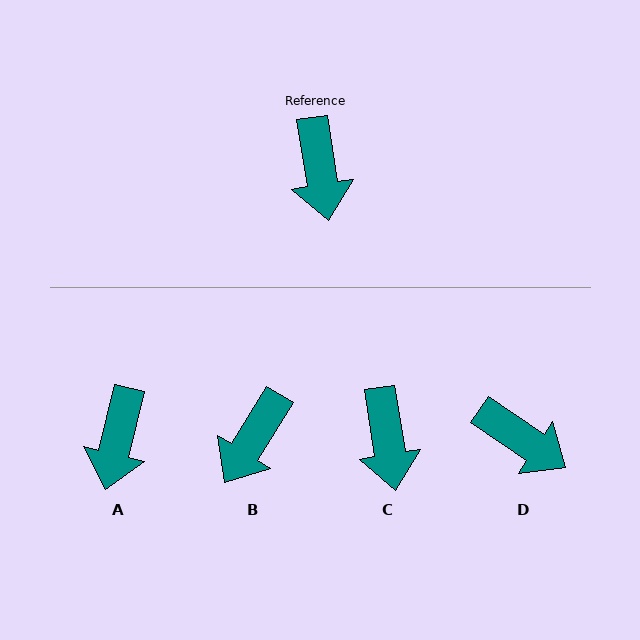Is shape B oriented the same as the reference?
No, it is off by about 41 degrees.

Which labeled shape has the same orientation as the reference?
C.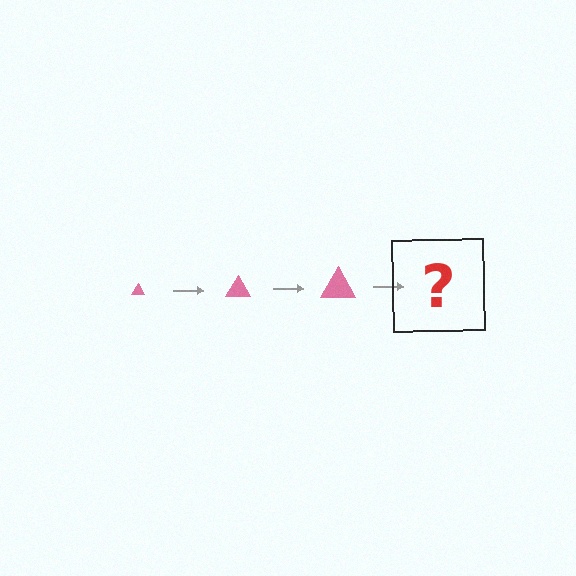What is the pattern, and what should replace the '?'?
The pattern is that the triangle gets progressively larger each step. The '?' should be a pink triangle, larger than the previous one.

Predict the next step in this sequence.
The next step is a pink triangle, larger than the previous one.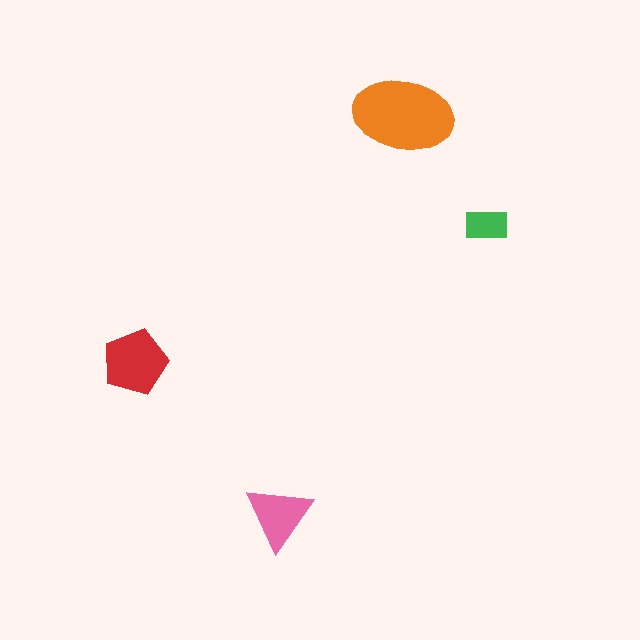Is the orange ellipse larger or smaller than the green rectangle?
Larger.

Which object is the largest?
The orange ellipse.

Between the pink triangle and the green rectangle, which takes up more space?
The pink triangle.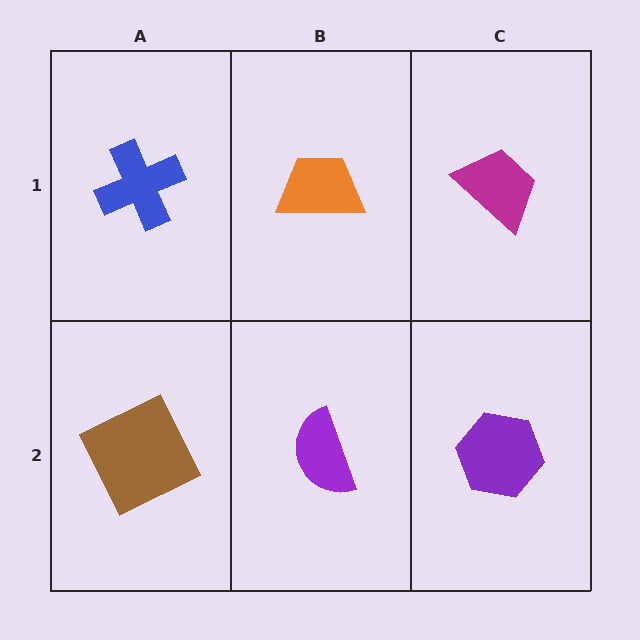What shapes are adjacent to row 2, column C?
A magenta trapezoid (row 1, column C), a purple semicircle (row 2, column B).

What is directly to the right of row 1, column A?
An orange trapezoid.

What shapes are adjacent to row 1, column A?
A brown square (row 2, column A), an orange trapezoid (row 1, column B).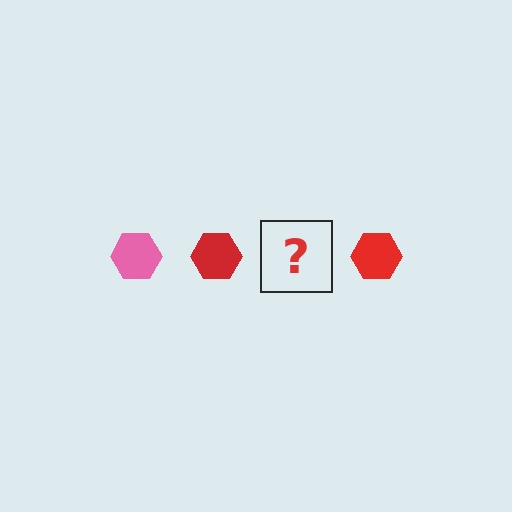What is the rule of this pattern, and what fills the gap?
The rule is that the pattern cycles through pink, red hexagons. The gap should be filled with a pink hexagon.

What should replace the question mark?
The question mark should be replaced with a pink hexagon.